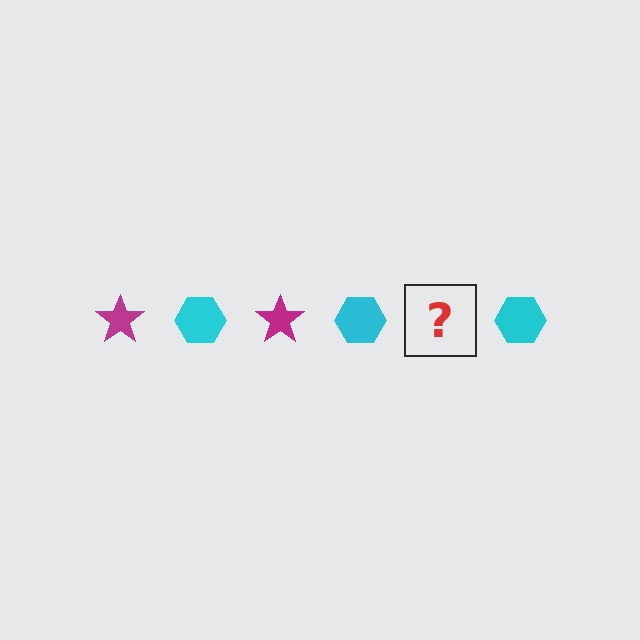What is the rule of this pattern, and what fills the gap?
The rule is that the pattern alternates between magenta star and cyan hexagon. The gap should be filled with a magenta star.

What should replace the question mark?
The question mark should be replaced with a magenta star.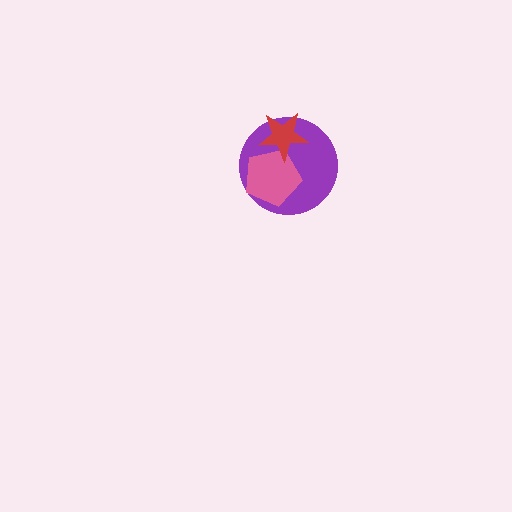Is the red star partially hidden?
No, no other shape covers it.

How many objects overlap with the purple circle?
2 objects overlap with the purple circle.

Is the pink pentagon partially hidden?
Yes, it is partially covered by another shape.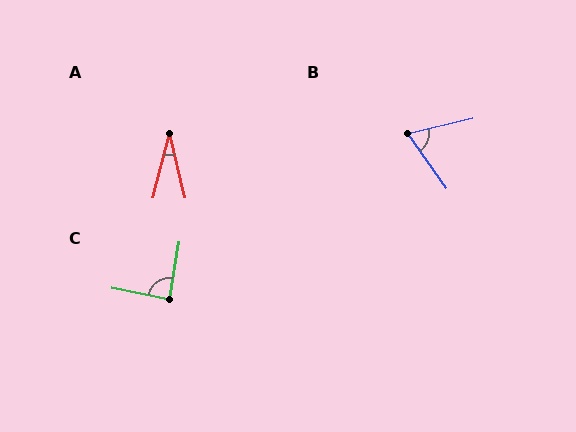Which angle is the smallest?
A, at approximately 28 degrees.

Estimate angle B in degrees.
Approximately 67 degrees.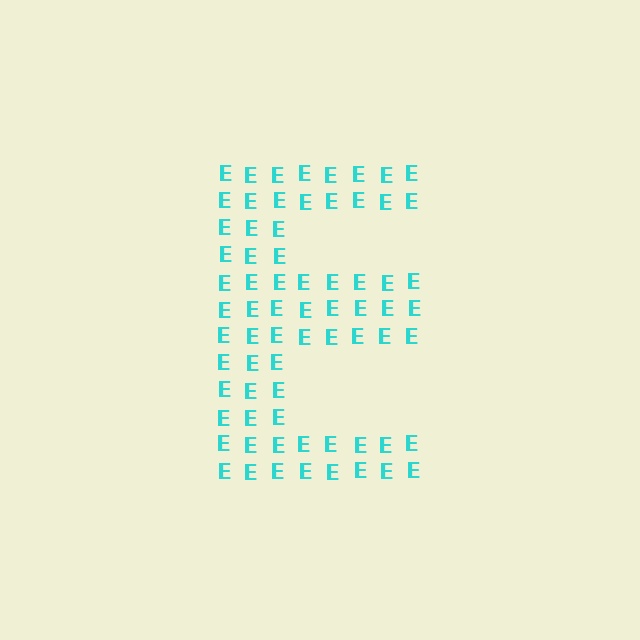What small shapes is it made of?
It is made of small letter E's.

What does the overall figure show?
The overall figure shows the letter E.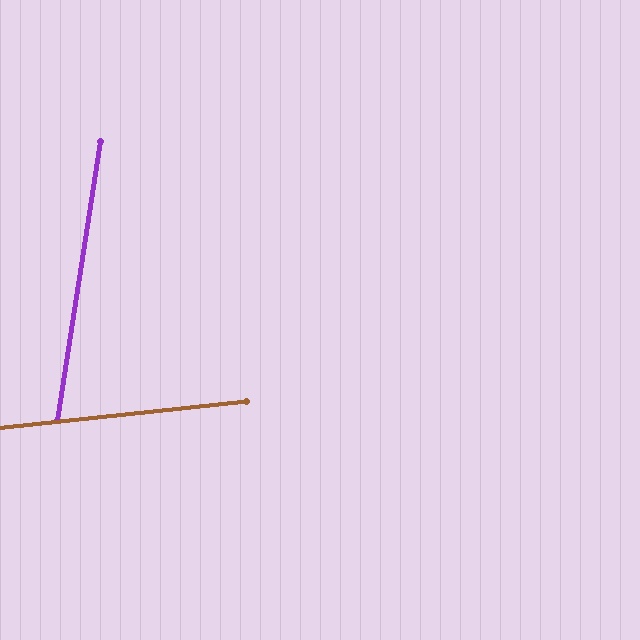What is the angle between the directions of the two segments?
Approximately 75 degrees.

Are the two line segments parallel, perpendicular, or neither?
Neither parallel nor perpendicular — they differ by about 75°.